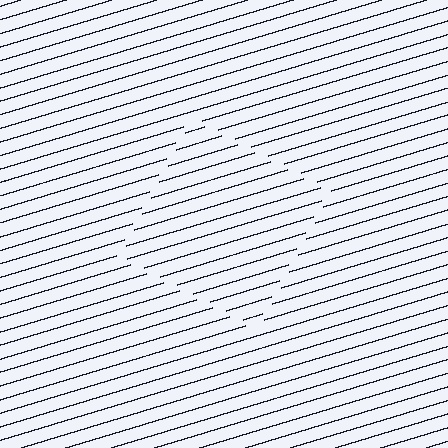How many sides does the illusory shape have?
4 sides — the line-ends trace a square.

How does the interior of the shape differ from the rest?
The interior of the shape contains the same grating, shifted by half a period — the contour is defined by the phase discontinuity where line-ends from the inner and outer gratings abut.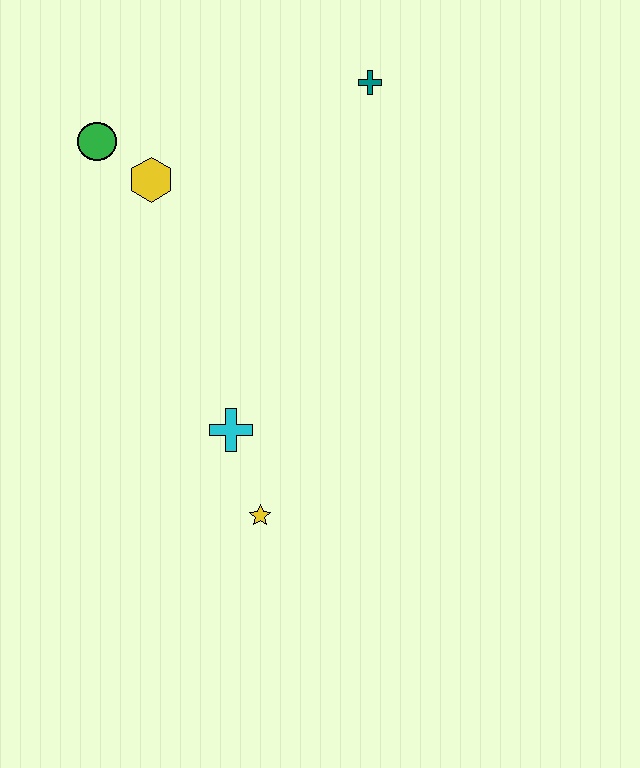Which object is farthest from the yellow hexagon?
The yellow star is farthest from the yellow hexagon.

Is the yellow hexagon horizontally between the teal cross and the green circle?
Yes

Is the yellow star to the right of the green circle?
Yes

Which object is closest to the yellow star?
The cyan cross is closest to the yellow star.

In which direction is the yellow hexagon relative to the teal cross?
The yellow hexagon is to the left of the teal cross.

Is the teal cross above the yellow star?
Yes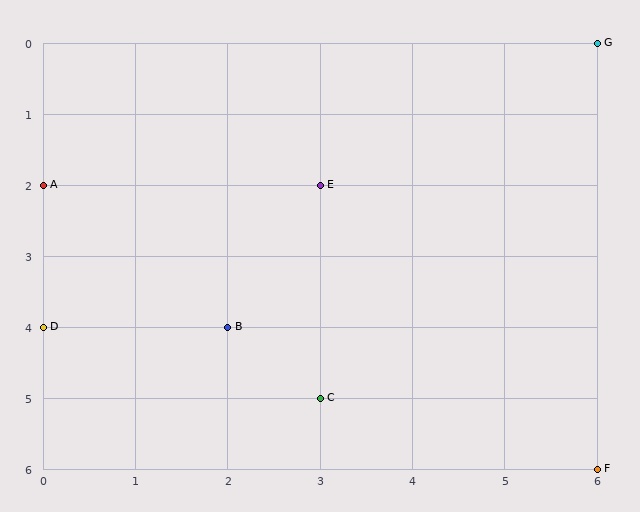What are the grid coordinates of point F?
Point F is at grid coordinates (6, 6).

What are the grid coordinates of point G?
Point G is at grid coordinates (6, 0).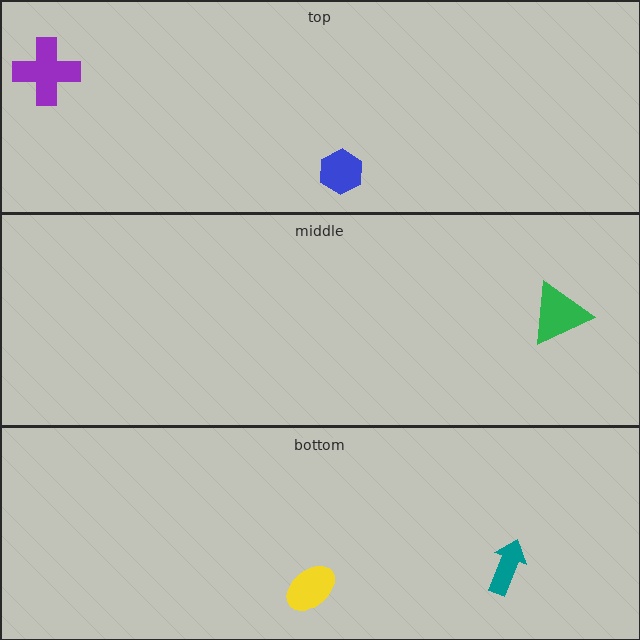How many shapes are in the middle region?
1.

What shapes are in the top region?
The purple cross, the blue hexagon.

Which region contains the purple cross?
The top region.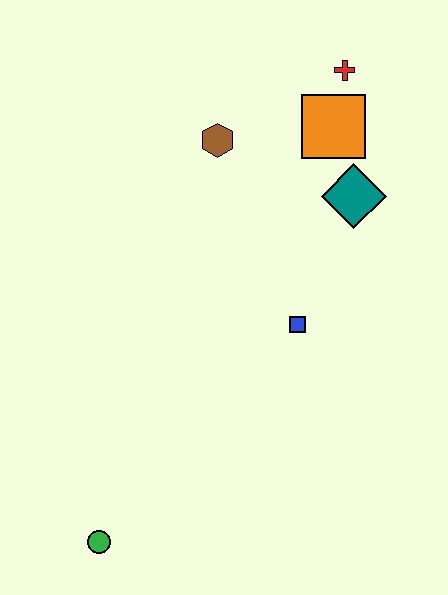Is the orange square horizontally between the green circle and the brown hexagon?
No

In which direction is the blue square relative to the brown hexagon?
The blue square is below the brown hexagon.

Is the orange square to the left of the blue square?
No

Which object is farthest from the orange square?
The green circle is farthest from the orange square.